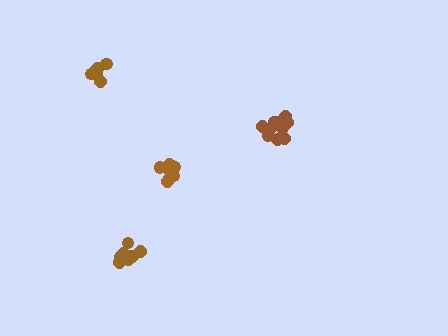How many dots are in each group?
Group 1: 8 dots, Group 2: 7 dots, Group 3: 12 dots, Group 4: 8 dots (35 total).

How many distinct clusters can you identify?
There are 4 distinct clusters.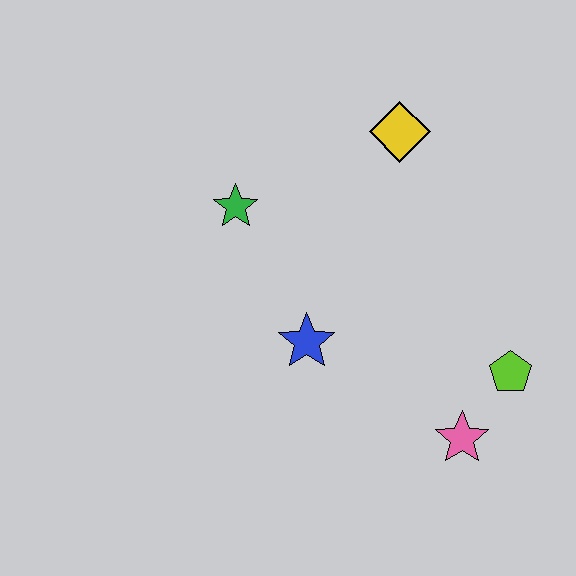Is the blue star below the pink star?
No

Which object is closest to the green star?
The blue star is closest to the green star.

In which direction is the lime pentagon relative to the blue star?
The lime pentagon is to the right of the blue star.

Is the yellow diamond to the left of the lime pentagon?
Yes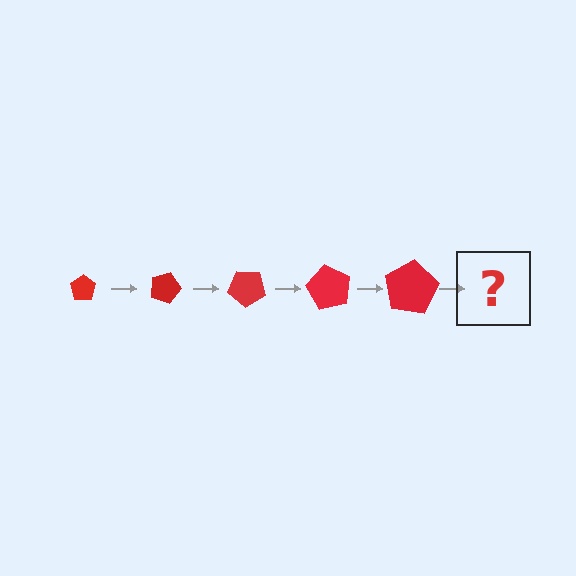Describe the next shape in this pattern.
It should be a pentagon, larger than the previous one and rotated 100 degrees from the start.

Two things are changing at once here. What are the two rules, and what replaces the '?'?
The two rules are that the pentagon grows larger each step and it rotates 20 degrees each step. The '?' should be a pentagon, larger than the previous one and rotated 100 degrees from the start.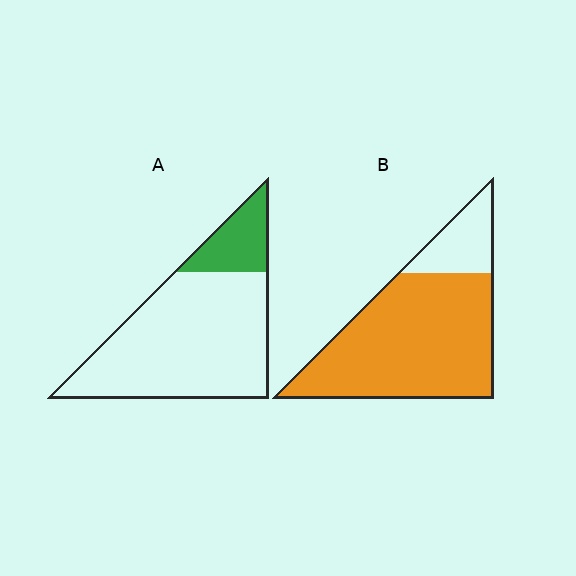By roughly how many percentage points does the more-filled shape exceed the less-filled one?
By roughly 65 percentage points (B over A).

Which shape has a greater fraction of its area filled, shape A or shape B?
Shape B.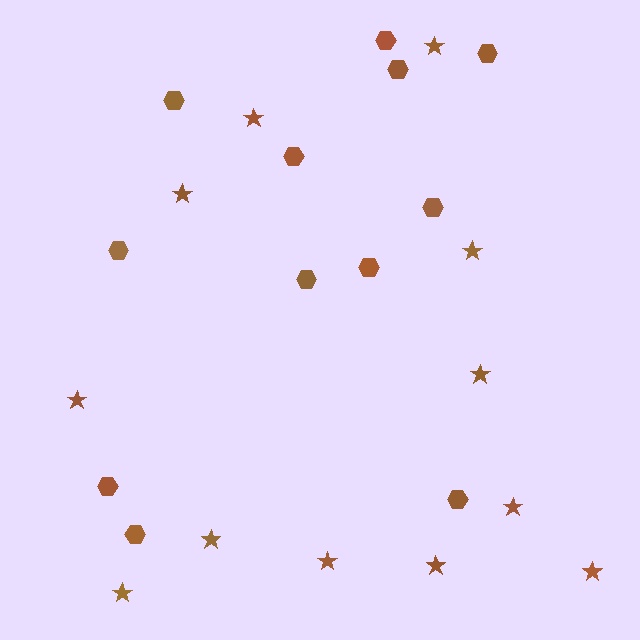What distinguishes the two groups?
There are 2 groups: one group of hexagons (12) and one group of stars (12).